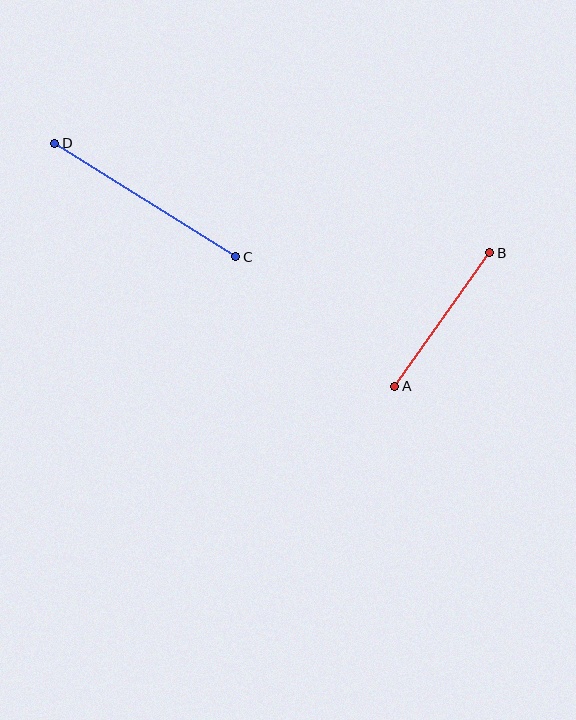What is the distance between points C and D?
The distance is approximately 214 pixels.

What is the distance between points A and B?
The distance is approximately 164 pixels.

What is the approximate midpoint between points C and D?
The midpoint is at approximately (145, 200) pixels.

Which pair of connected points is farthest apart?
Points C and D are farthest apart.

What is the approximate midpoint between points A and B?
The midpoint is at approximately (442, 320) pixels.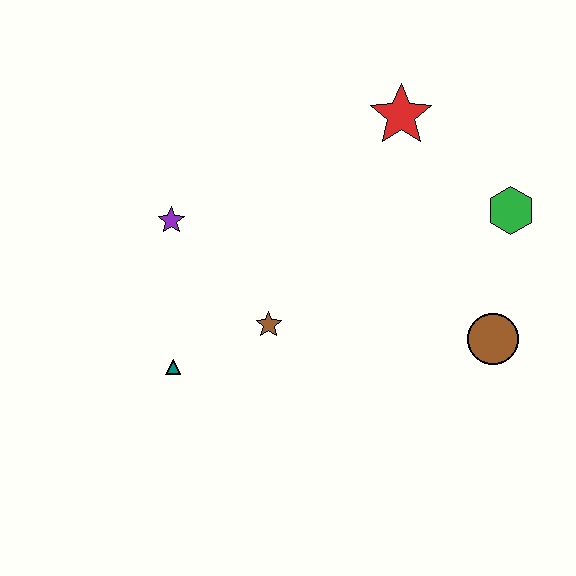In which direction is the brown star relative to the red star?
The brown star is below the red star.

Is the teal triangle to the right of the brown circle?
No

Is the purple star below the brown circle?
No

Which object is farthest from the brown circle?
The purple star is farthest from the brown circle.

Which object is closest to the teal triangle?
The brown star is closest to the teal triangle.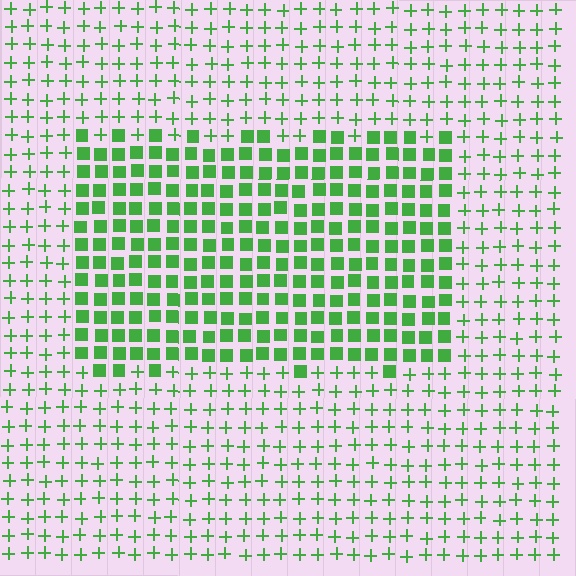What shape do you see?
I see a rectangle.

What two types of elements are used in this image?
The image uses squares inside the rectangle region and plus signs outside it.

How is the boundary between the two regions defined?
The boundary is defined by a change in element shape: squares inside vs. plus signs outside. All elements share the same color and spacing.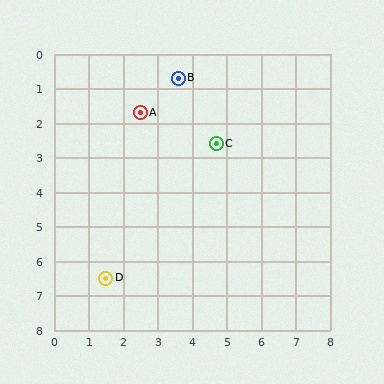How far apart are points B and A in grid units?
Points B and A are about 1.5 grid units apart.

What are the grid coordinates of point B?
Point B is at approximately (3.6, 0.7).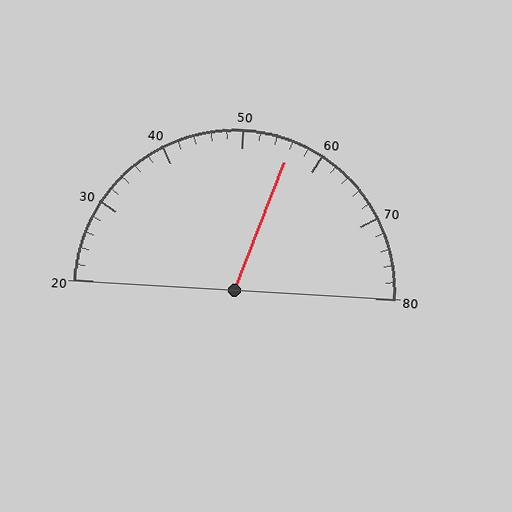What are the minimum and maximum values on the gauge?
The gauge ranges from 20 to 80.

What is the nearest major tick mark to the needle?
The nearest major tick mark is 60.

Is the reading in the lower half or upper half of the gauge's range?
The reading is in the upper half of the range (20 to 80).